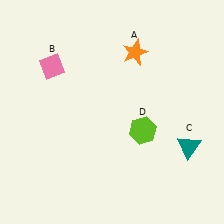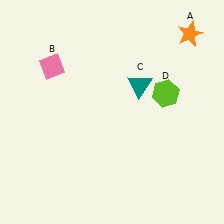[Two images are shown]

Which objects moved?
The objects that moved are: the orange star (A), the teal triangle (C), the lime hexagon (D).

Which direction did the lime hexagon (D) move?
The lime hexagon (D) moved up.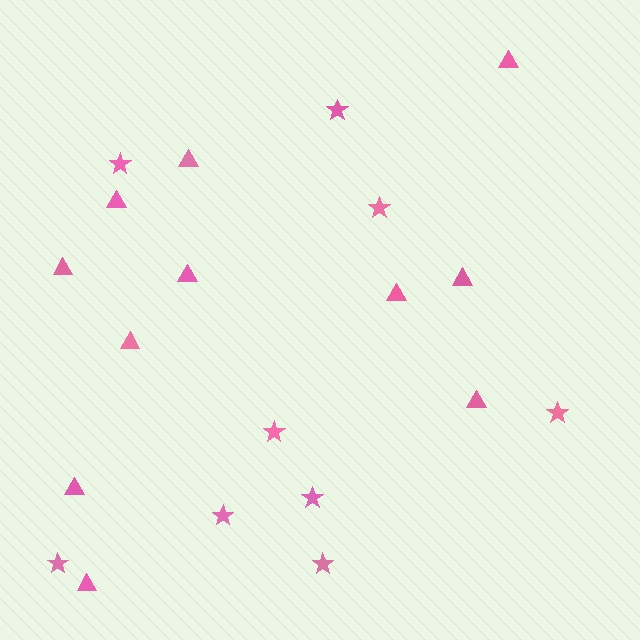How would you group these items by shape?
There are 2 groups: one group of stars (9) and one group of triangles (11).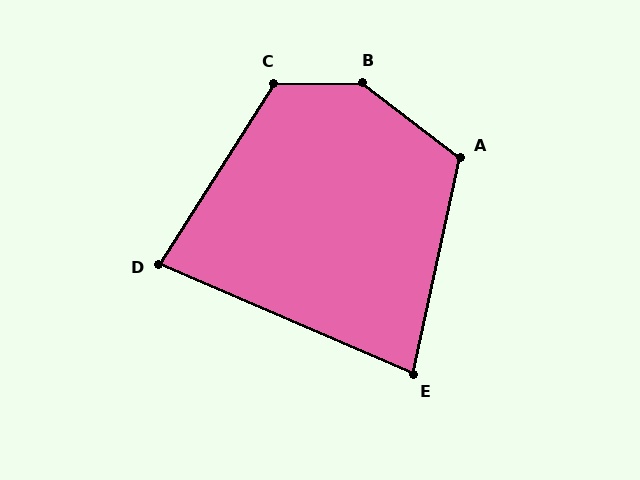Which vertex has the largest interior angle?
B, at approximately 142 degrees.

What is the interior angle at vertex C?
Approximately 123 degrees (obtuse).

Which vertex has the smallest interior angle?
E, at approximately 79 degrees.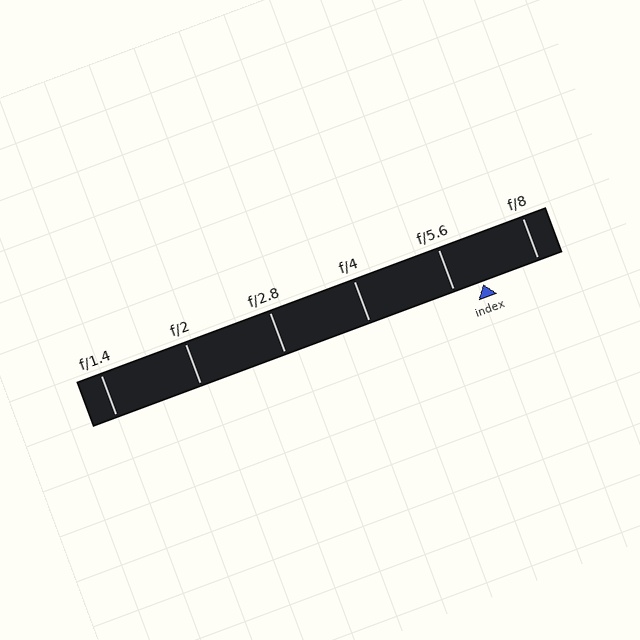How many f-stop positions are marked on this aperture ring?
There are 6 f-stop positions marked.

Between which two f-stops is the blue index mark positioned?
The index mark is between f/5.6 and f/8.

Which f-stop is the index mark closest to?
The index mark is closest to f/5.6.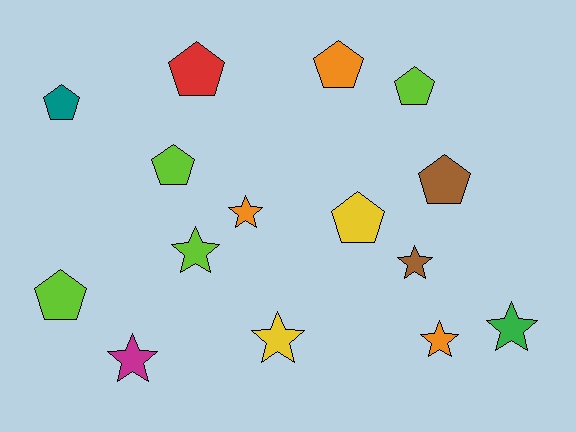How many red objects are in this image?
There is 1 red object.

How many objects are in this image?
There are 15 objects.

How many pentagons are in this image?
There are 8 pentagons.